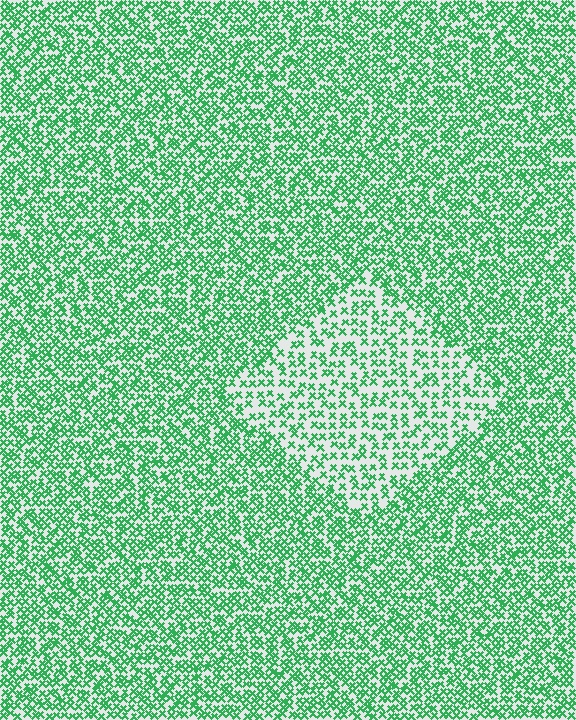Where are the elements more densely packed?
The elements are more densely packed outside the diamond boundary.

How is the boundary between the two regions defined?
The boundary is defined by a change in element density (approximately 1.8x ratio). All elements are the same color, size, and shape.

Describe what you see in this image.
The image contains small green elements arranged at two different densities. A diamond-shaped region is visible where the elements are less densely packed than the surrounding area.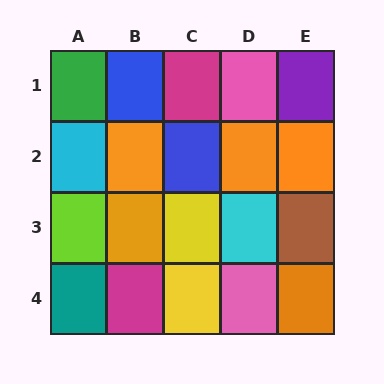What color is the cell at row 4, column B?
Magenta.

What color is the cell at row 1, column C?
Magenta.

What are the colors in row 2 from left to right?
Cyan, orange, blue, orange, orange.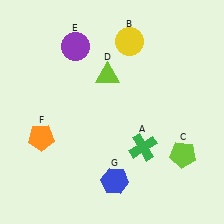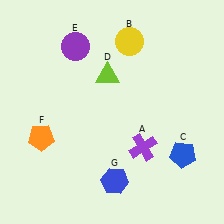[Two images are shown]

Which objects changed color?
A changed from green to purple. C changed from lime to blue.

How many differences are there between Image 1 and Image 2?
There are 2 differences between the two images.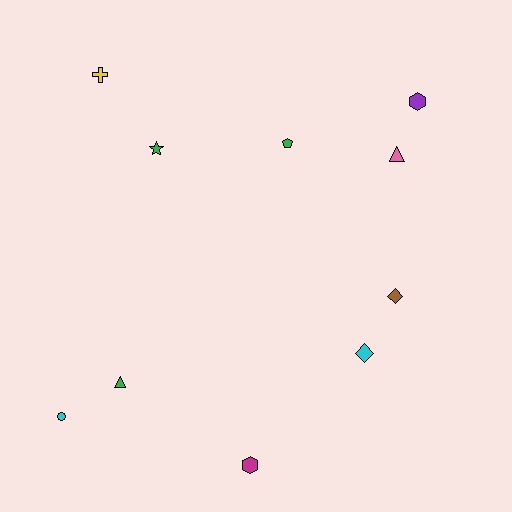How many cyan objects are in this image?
There are 2 cyan objects.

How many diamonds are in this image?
There are 2 diamonds.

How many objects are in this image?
There are 10 objects.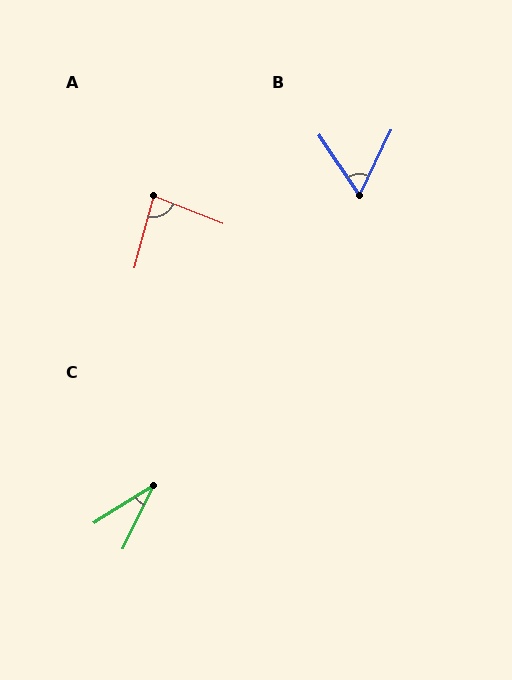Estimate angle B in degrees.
Approximately 59 degrees.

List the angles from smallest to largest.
C (32°), B (59°), A (84°).